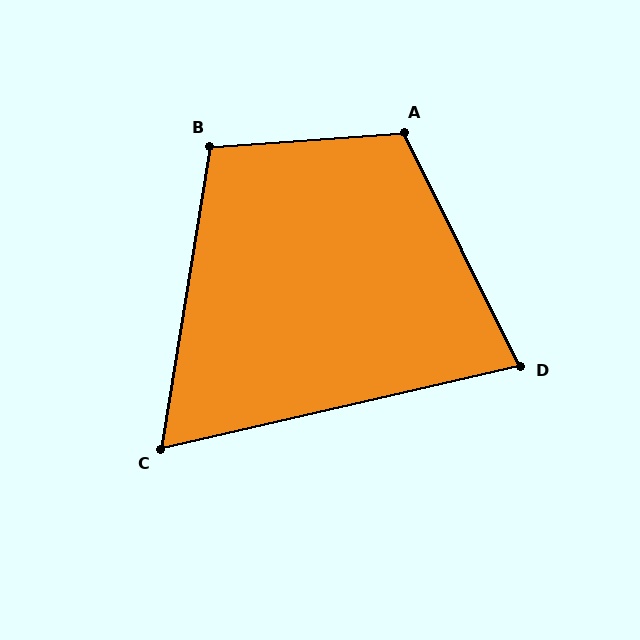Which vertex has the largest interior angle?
A, at approximately 112 degrees.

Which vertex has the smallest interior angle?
C, at approximately 68 degrees.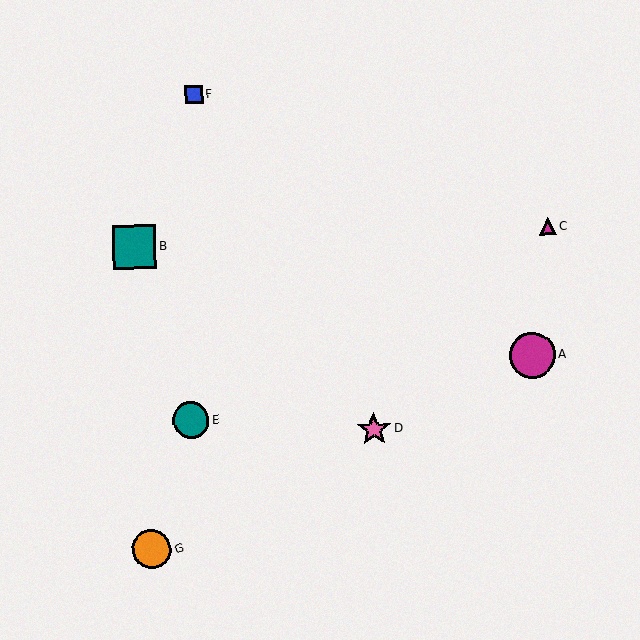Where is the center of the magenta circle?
The center of the magenta circle is at (532, 355).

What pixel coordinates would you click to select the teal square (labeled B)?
Click at (135, 247) to select the teal square B.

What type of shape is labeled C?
Shape C is a magenta triangle.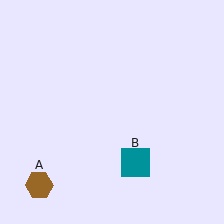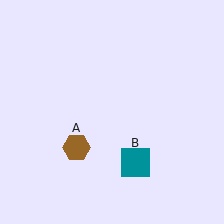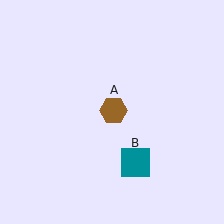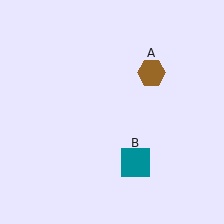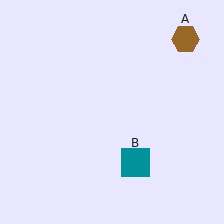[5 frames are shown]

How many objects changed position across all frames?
1 object changed position: brown hexagon (object A).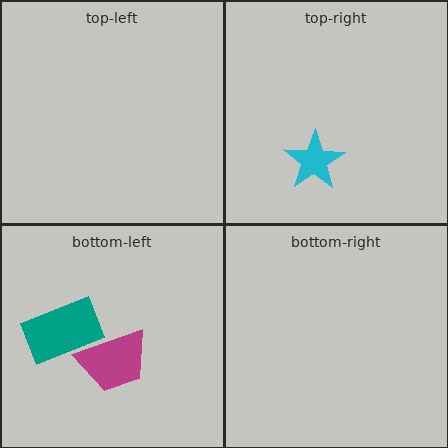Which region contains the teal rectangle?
The bottom-left region.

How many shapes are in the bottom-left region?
2.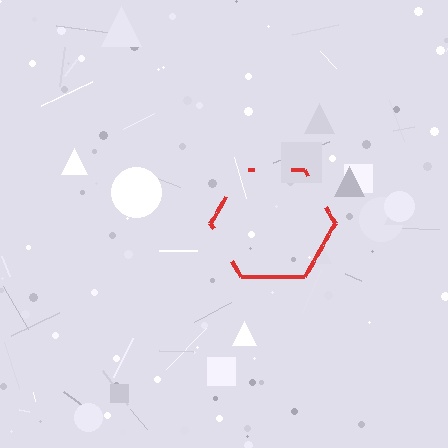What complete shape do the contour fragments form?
The contour fragments form a hexagon.